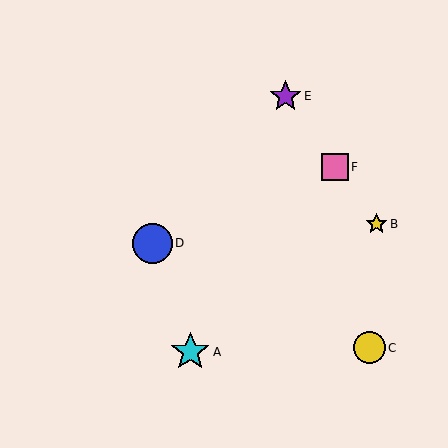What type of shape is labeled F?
Shape F is a pink square.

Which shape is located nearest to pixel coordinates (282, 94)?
The purple star (labeled E) at (285, 96) is nearest to that location.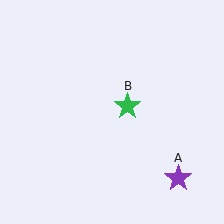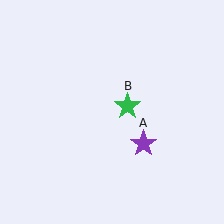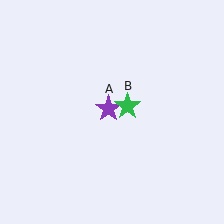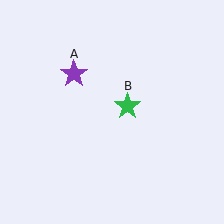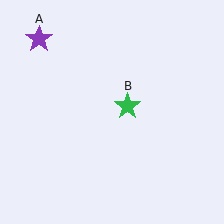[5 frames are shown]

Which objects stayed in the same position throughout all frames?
Green star (object B) remained stationary.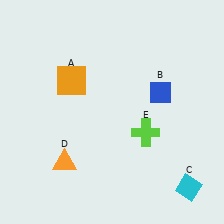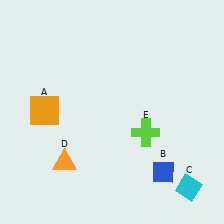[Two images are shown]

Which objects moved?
The objects that moved are: the orange square (A), the blue diamond (B).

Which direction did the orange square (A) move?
The orange square (A) moved down.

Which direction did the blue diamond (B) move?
The blue diamond (B) moved down.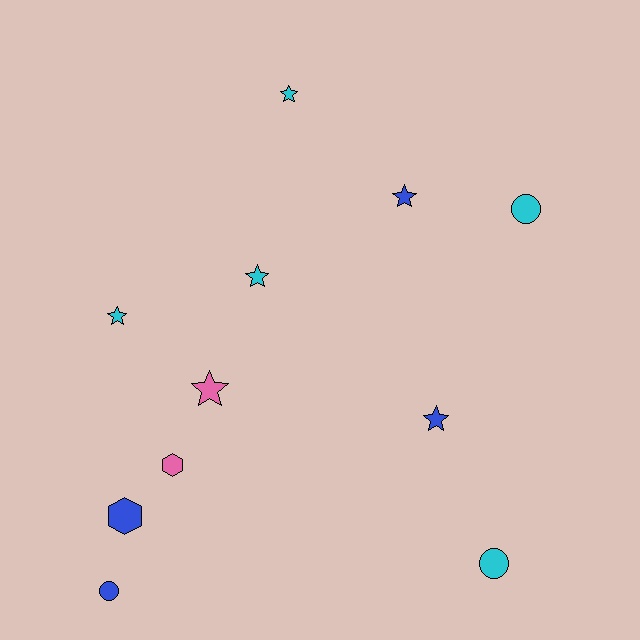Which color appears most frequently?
Cyan, with 5 objects.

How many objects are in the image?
There are 11 objects.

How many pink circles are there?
There are no pink circles.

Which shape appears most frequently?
Star, with 6 objects.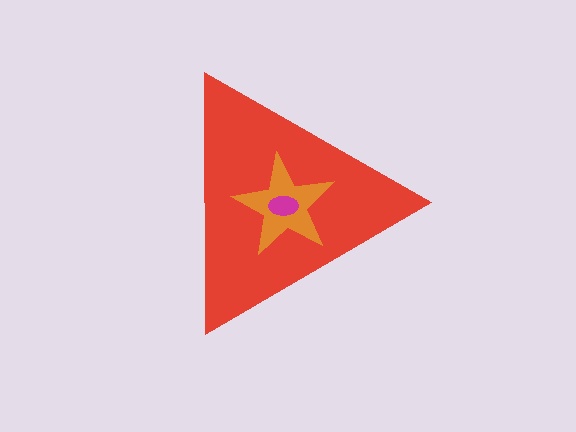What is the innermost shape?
The magenta ellipse.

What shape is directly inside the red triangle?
The orange star.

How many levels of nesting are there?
3.